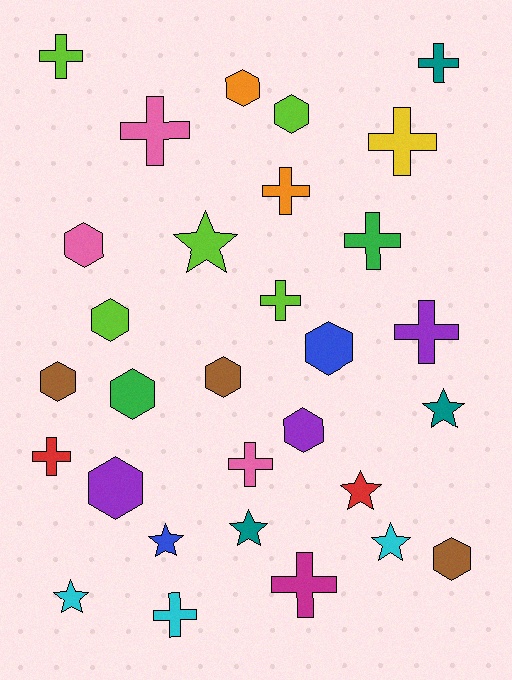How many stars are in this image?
There are 7 stars.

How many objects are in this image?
There are 30 objects.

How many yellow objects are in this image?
There is 1 yellow object.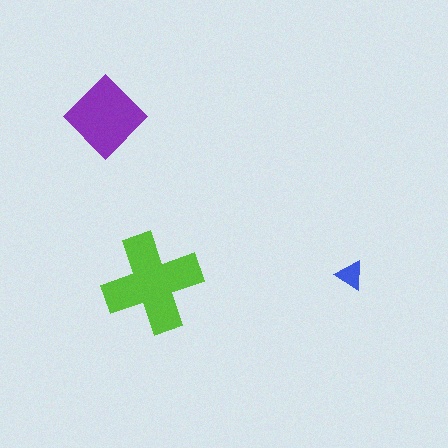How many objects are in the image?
There are 3 objects in the image.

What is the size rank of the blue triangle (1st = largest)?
3rd.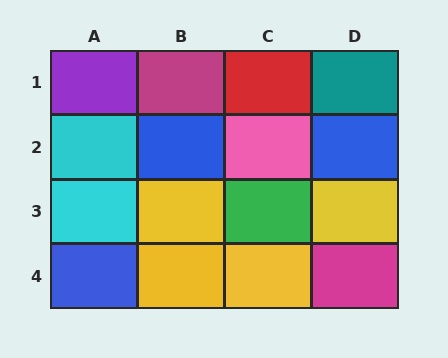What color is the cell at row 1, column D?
Teal.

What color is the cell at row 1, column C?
Red.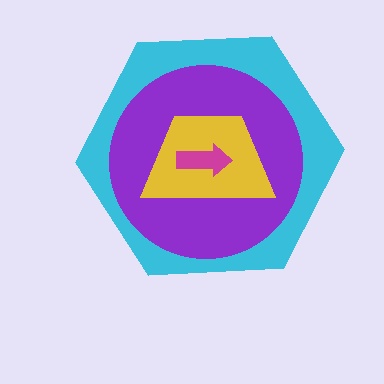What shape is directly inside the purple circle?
The yellow trapezoid.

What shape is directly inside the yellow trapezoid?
The magenta arrow.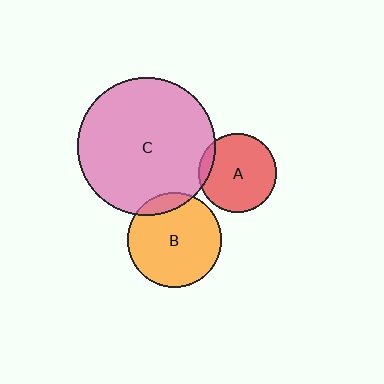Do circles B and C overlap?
Yes.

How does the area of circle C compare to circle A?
Approximately 3.1 times.